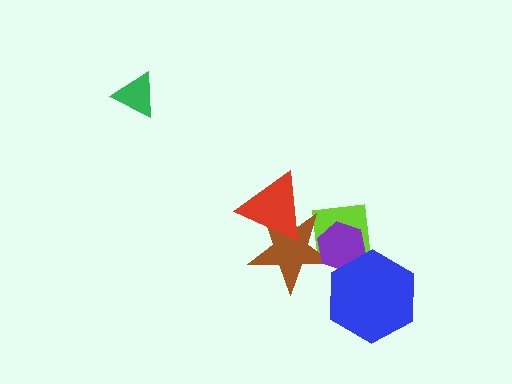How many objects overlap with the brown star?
3 objects overlap with the brown star.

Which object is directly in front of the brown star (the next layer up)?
The purple hexagon is directly in front of the brown star.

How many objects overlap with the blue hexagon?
2 objects overlap with the blue hexagon.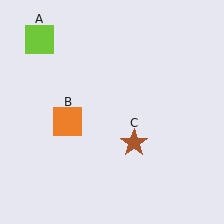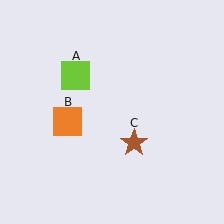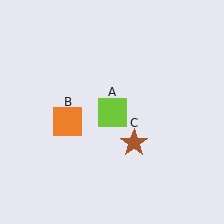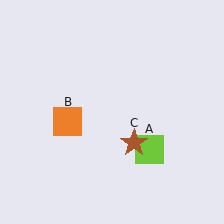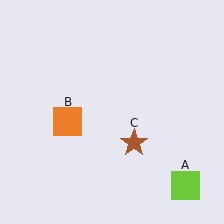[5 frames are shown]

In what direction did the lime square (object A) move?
The lime square (object A) moved down and to the right.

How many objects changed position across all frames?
1 object changed position: lime square (object A).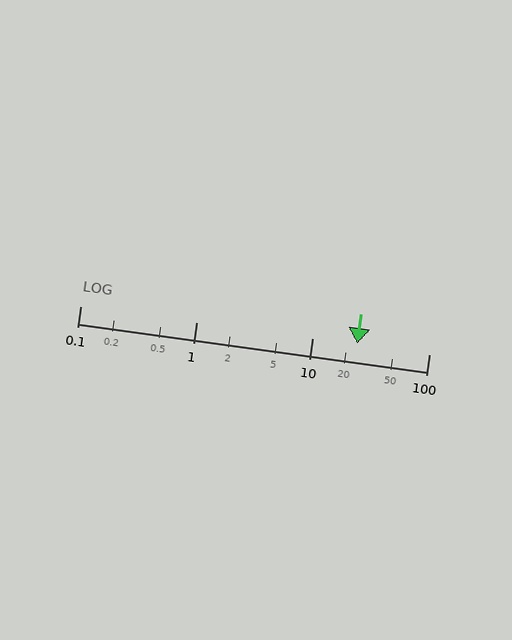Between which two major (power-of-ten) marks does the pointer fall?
The pointer is between 10 and 100.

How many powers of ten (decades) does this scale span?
The scale spans 3 decades, from 0.1 to 100.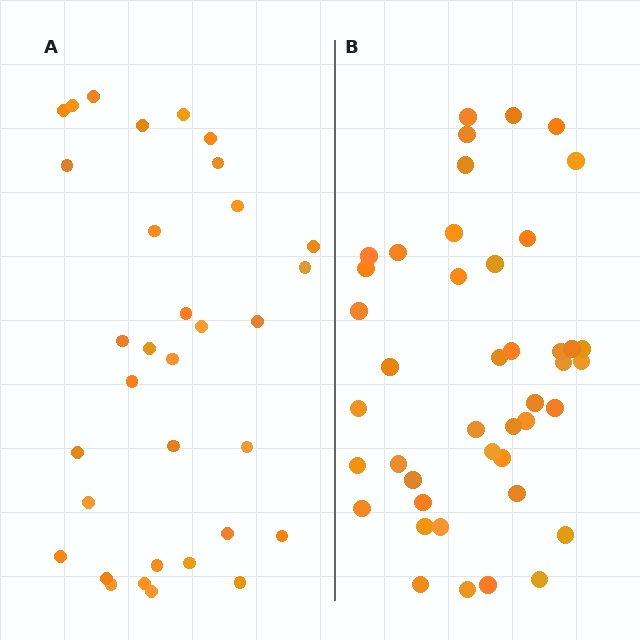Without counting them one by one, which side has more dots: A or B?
Region B (the right region) has more dots.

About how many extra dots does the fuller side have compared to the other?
Region B has roughly 10 or so more dots than region A.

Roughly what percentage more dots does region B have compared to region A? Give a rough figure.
About 30% more.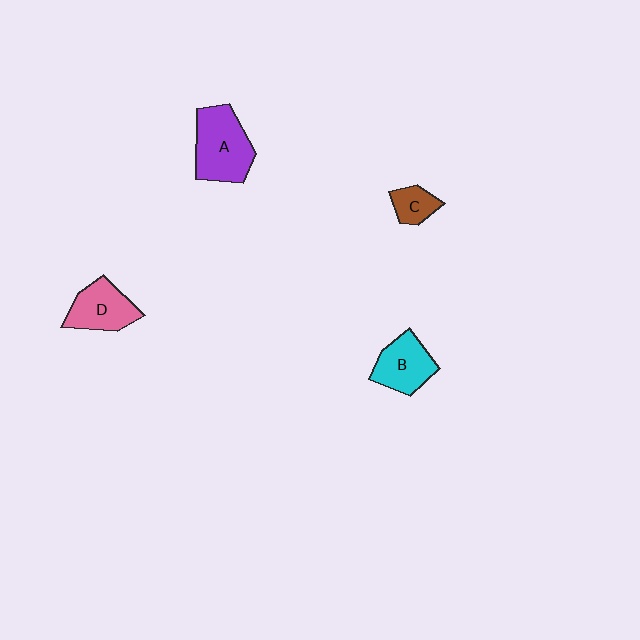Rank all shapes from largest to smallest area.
From largest to smallest: A (purple), D (pink), B (cyan), C (brown).